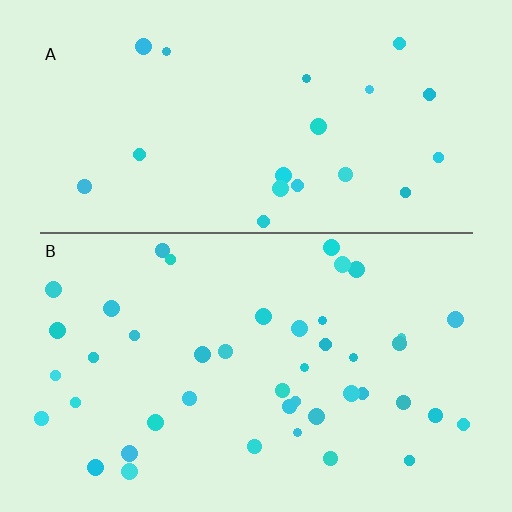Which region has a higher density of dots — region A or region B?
B (the bottom).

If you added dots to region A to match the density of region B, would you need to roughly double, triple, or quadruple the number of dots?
Approximately double.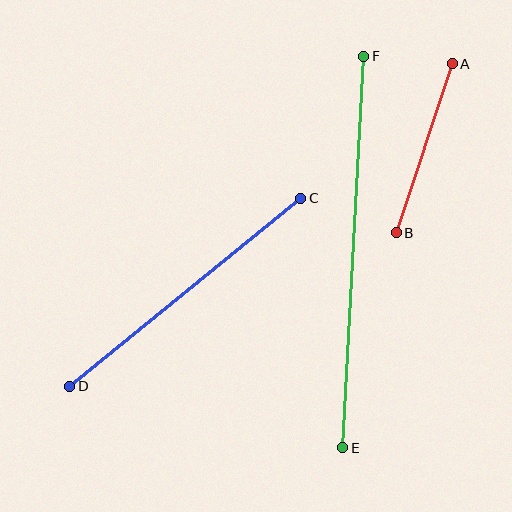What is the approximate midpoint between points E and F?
The midpoint is at approximately (353, 252) pixels.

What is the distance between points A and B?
The distance is approximately 178 pixels.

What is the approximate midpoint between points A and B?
The midpoint is at approximately (424, 148) pixels.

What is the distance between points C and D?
The distance is approximately 298 pixels.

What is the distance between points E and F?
The distance is approximately 392 pixels.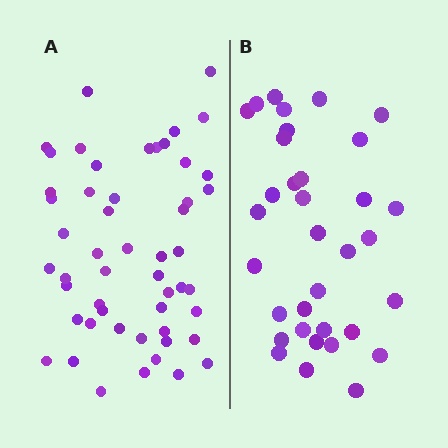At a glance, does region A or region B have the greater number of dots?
Region A (the left region) has more dots.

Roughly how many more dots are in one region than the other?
Region A has approximately 20 more dots than region B.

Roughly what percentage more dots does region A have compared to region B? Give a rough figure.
About 55% more.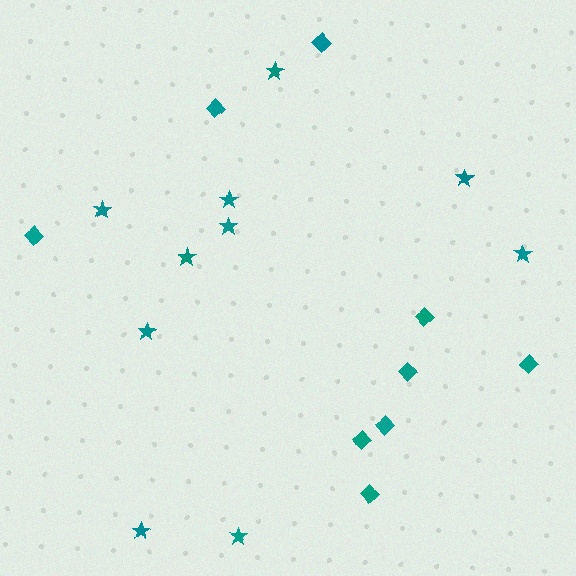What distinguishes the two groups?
There are 2 groups: one group of diamonds (9) and one group of stars (10).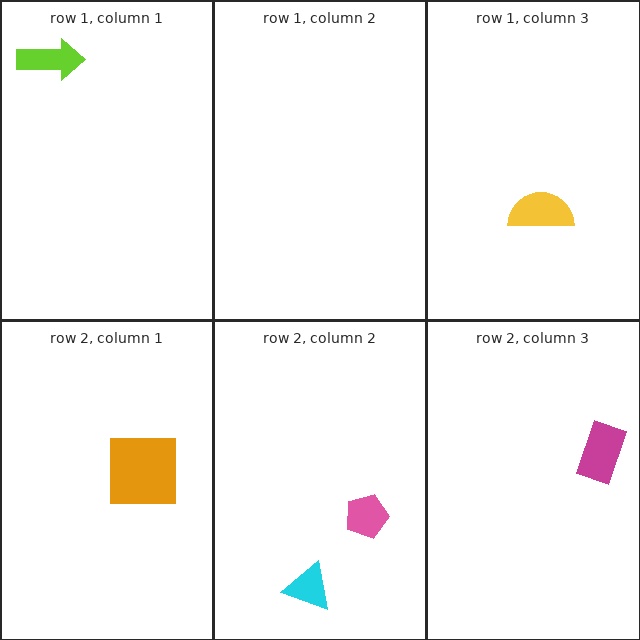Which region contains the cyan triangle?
The row 2, column 2 region.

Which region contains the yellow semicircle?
The row 1, column 3 region.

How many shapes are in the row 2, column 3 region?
1.